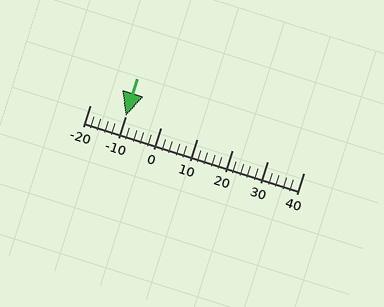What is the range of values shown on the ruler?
The ruler shows values from -20 to 40.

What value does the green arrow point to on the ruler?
The green arrow points to approximately -10.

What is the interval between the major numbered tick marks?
The major tick marks are spaced 10 units apart.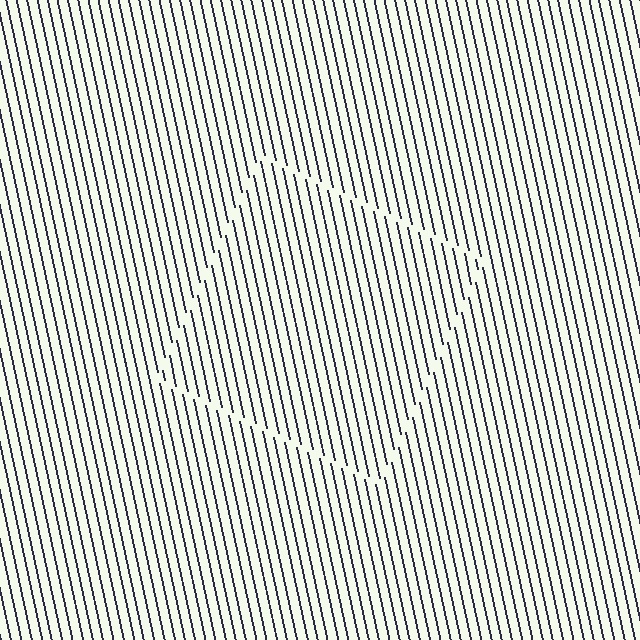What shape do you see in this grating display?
An illusory square. The interior of the shape contains the same grating, shifted by half a period — the contour is defined by the phase discontinuity where line-ends from the inner and outer gratings abut.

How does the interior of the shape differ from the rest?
The interior of the shape contains the same grating, shifted by half a period — the contour is defined by the phase discontinuity where line-ends from the inner and outer gratings abut.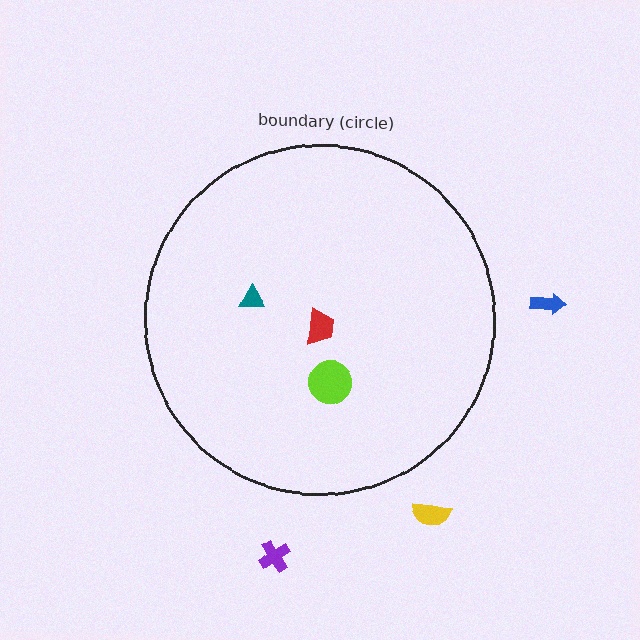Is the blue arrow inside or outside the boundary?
Outside.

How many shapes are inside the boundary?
3 inside, 3 outside.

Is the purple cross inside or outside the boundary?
Outside.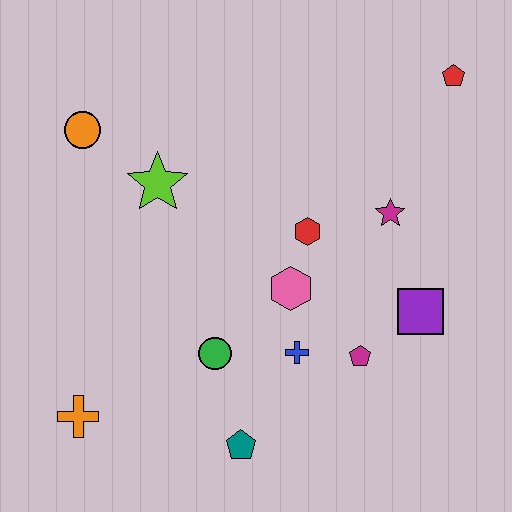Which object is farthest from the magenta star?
The orange cross is farthest from the magenta star.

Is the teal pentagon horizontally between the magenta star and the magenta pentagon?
No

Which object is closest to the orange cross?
The green circle is closest to the orange cross.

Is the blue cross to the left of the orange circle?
No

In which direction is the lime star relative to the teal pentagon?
The lime star is above the teal pentagon.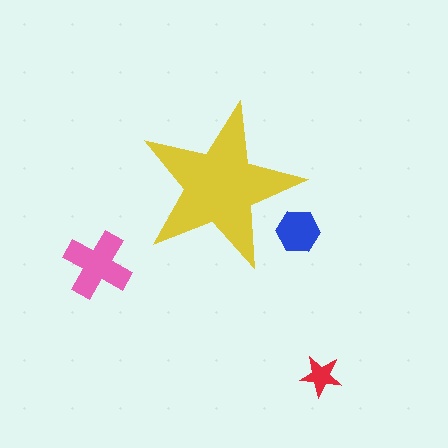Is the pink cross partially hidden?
No, the pink cross is fully visible.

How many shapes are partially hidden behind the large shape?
1 shape is partially hidden.